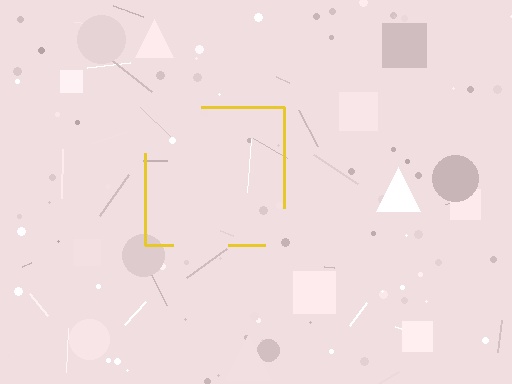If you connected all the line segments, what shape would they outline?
They would outline a square.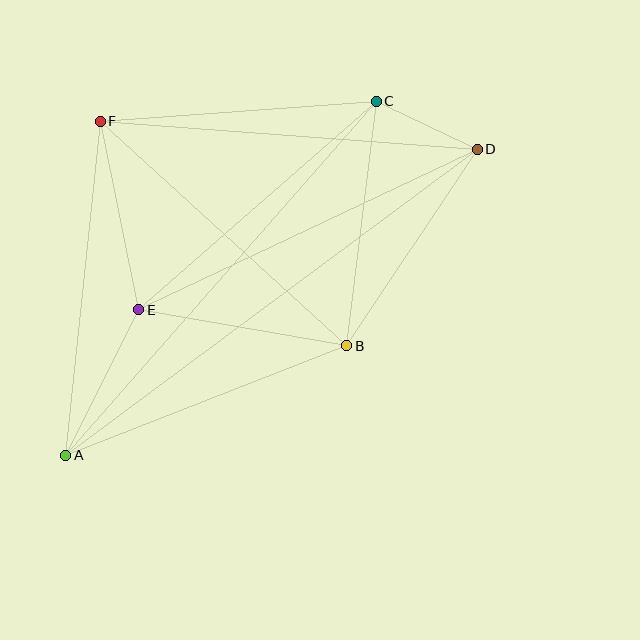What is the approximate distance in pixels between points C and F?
The distance between C and F is approximately 277 pixels.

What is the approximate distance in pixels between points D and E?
The distance between D and E is approximately 375 pixels.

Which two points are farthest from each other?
Points A and D are farthest from each other.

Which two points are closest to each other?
Points C and D are closest to each other.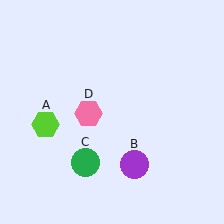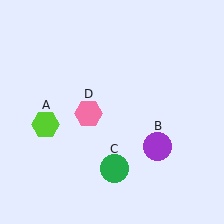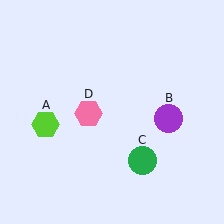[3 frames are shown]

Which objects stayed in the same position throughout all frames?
Lime hexagon (object A) and pink hexagon (object D) remained stationary.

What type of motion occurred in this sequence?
The purple circle (object B), green circle (object C) rotated counterclockwise around the center of the scene.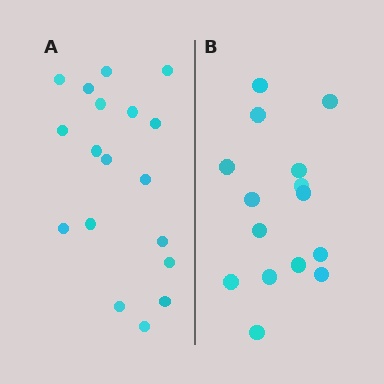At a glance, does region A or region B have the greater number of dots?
Region A (the left region) has more dots.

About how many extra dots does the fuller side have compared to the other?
Region A has just a few more — roughly 2 or 3 more dots than region B.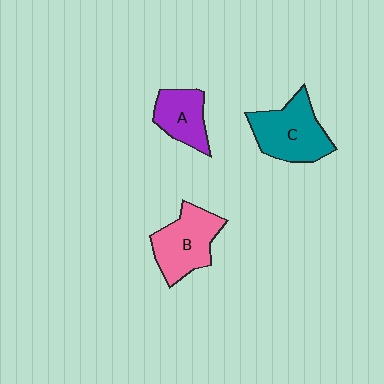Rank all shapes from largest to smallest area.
From largest to smallest: C (teal), B (pink), A (purple).